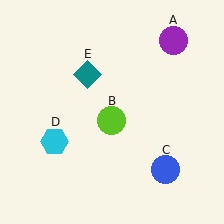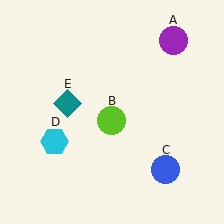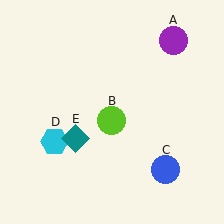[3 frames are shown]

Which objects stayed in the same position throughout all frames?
Purple circle (object A) and lime circle (object B) and blue circle (object C) and cyan hexagon (object D) remained stationary.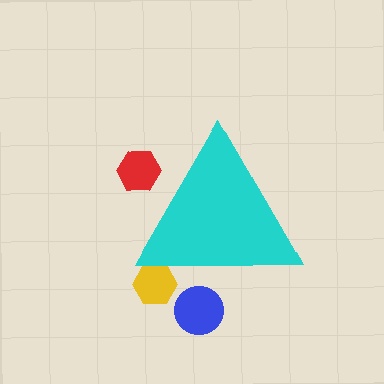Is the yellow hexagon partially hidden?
Yes, the yellow hexagon is partially hidden behind the cyan triangle.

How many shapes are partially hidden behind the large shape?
3 shapes are partially hidden.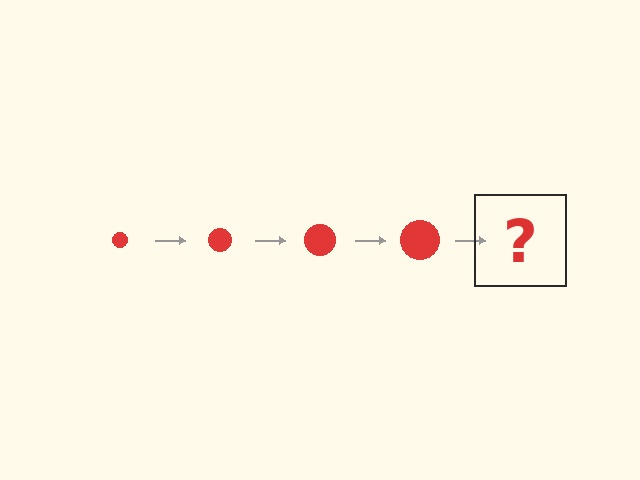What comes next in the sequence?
The next element should be a red circle, larger than the previous one.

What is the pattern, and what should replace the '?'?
The pattern is that the circle gets progressively larger each step. The '?' should be a red circle, larger than the previous one.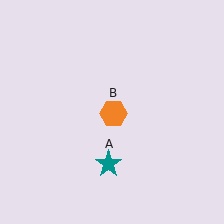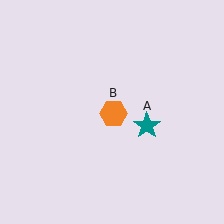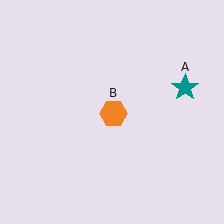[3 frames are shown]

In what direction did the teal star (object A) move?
The teal star (object A) moved up and to the right.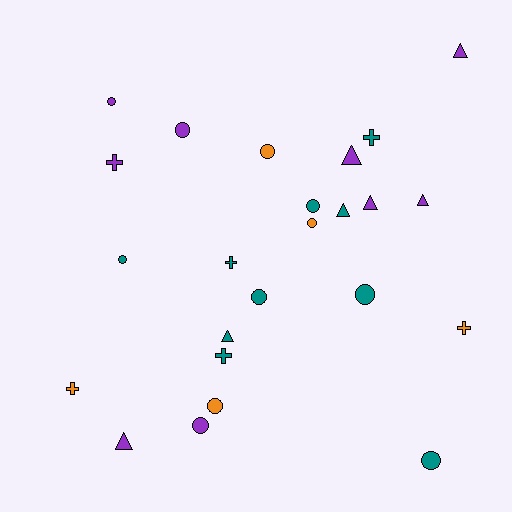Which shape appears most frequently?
Circle, with 11 objects.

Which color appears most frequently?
Teal, with 10 objects.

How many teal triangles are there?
There are 2 teal triangles.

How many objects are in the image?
There are 24 objects.